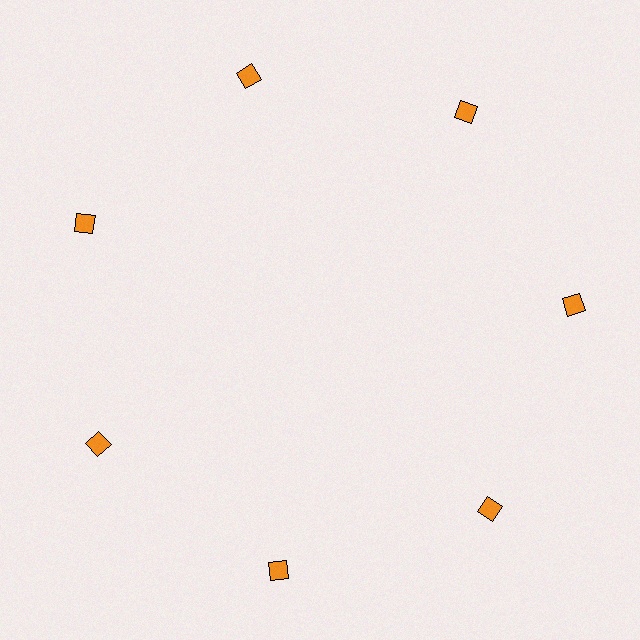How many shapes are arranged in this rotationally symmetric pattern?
There are 7 shapes, arranged in 7 groups of 1.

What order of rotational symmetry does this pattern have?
This pattern has 7-fold rotational symmetry.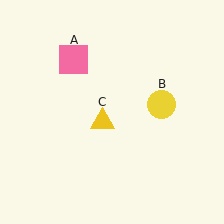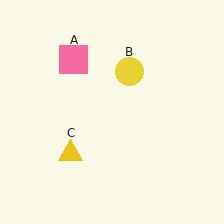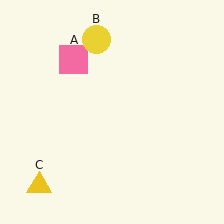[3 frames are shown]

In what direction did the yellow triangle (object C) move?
The yellow triangle (object C) moved down and to the left.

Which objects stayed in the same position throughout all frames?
Pink square (object A) remained stationary.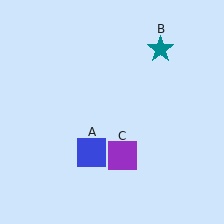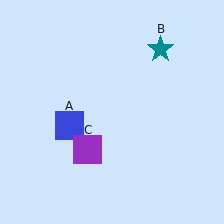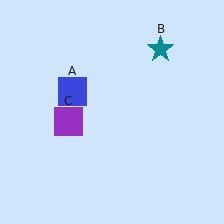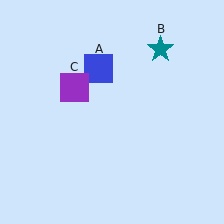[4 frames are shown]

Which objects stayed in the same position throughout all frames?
Teal star (object B) remained stationary.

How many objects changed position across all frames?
2 objects changed position: blue square (object A), purple square (object C).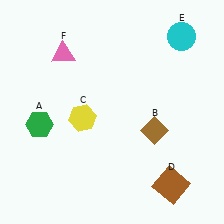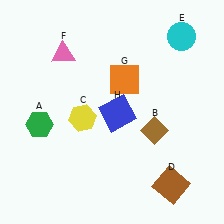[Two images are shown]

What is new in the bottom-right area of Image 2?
A blue square (H) was added in the bottom-right area of Image 2.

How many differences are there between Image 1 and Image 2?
There are 2 differences between the two images.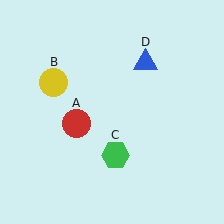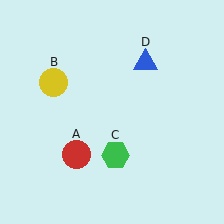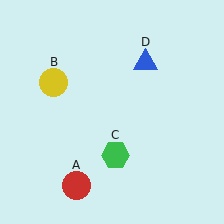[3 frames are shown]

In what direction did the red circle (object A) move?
The red circle (object A) moved down.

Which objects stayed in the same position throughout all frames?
Yellow circle (object B) and green hexagon (object C) and blue triangle (object D) remained stationary.